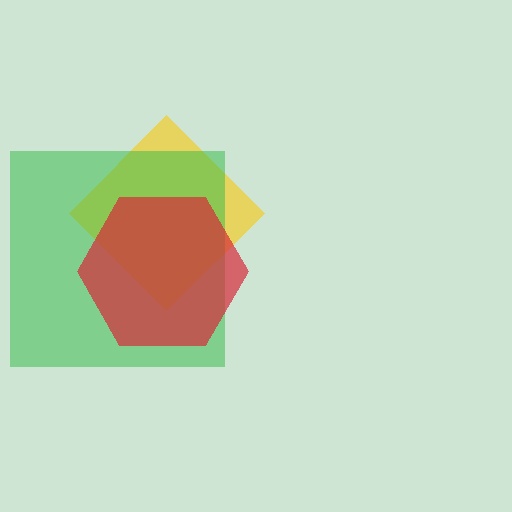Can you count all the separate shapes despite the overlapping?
Yes, there are 3 separate shapes.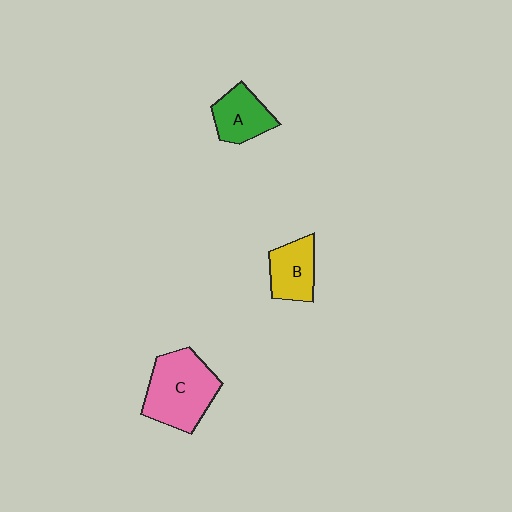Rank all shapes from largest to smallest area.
From largest to smallest: C (pink), A (green), B (yellow).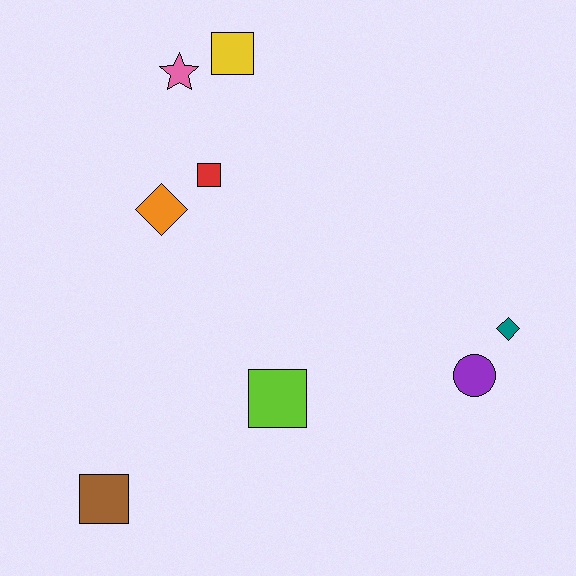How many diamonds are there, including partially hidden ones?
There are 2 diamonds.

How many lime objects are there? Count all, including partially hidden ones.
There is 1 lime object.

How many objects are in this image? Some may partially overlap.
There are 8 objects.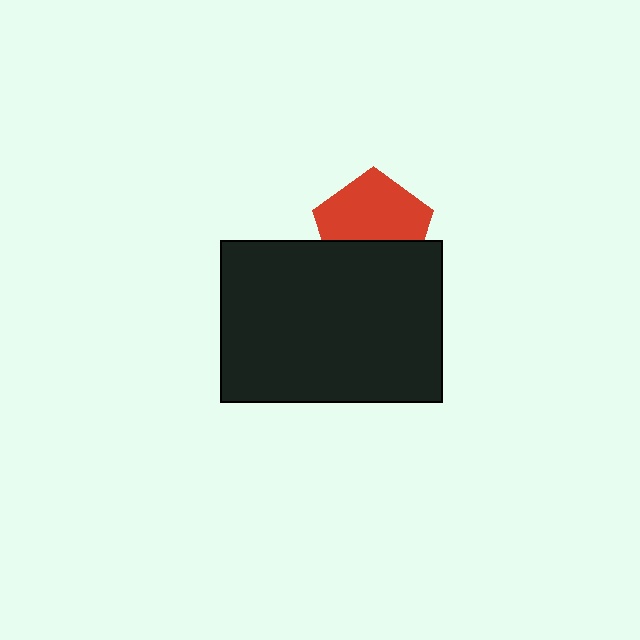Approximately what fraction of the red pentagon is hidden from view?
Roughly 39% of the red pentagon is hidden behind the black rectangle.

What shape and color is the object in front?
The object in front is a black rectangle.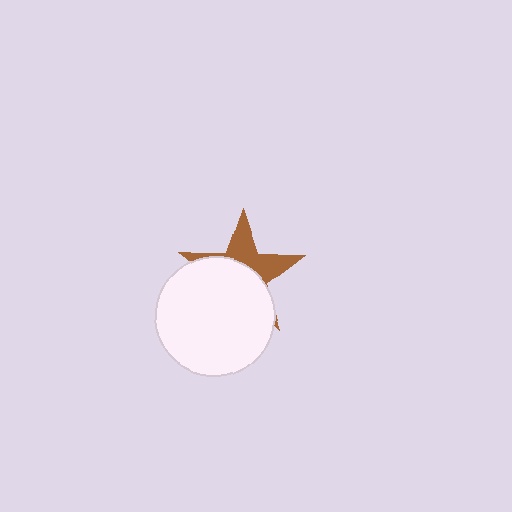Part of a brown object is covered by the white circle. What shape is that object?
It is a star.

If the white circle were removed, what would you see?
You would see the complete brown star.